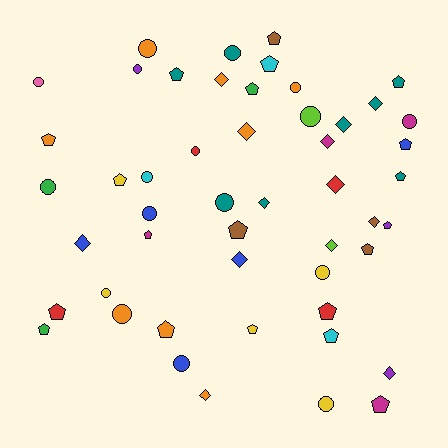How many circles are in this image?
There are 17 circles.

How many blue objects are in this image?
There are 5 blue objects.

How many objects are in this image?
There are 50 objects.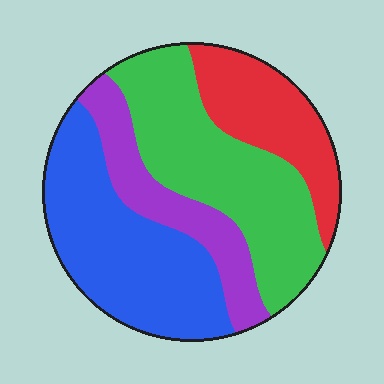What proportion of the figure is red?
Red covers roughly 20% of the figure.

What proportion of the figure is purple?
Purple covers around 15% of the figure.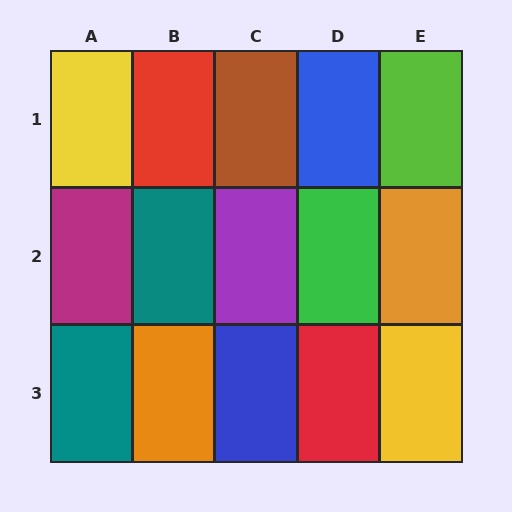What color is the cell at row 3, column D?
Red.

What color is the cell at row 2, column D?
Green.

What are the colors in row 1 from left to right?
Yellow, red, brown, blue, lime.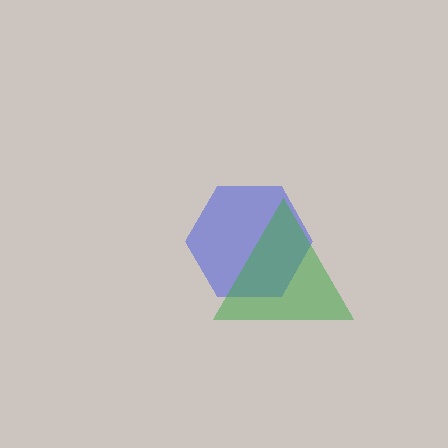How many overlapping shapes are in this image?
There are 2 overlapping shapes in the image.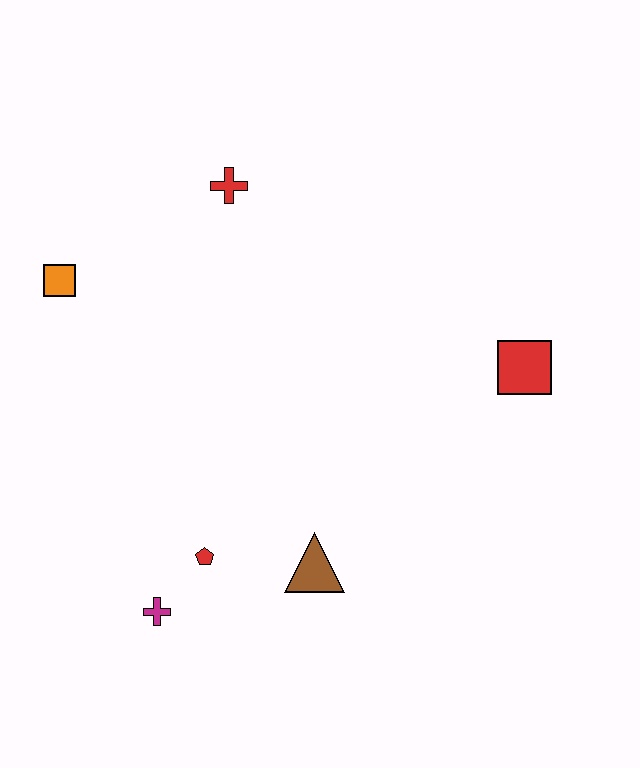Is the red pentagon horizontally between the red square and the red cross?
No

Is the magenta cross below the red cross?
Yes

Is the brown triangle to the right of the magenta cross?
Yes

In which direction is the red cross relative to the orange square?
The red cross is to the right of the orange square.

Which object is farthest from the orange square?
The red square is farthest from the orange square.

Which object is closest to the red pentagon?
The magenta cross is closest to the red pentagon.